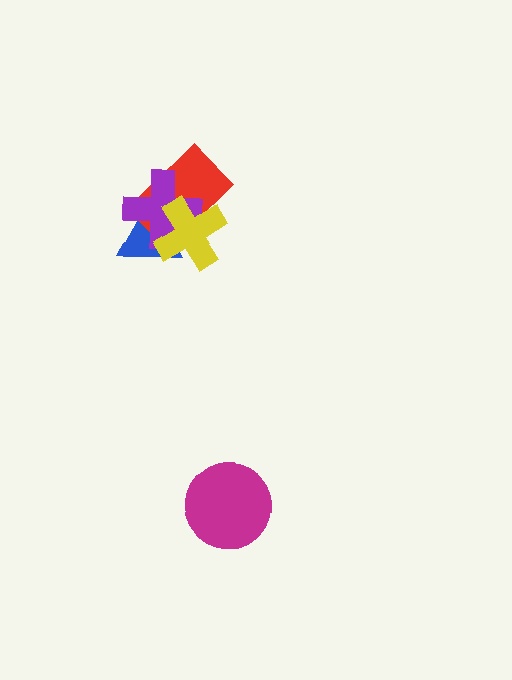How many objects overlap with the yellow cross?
3 objects overlap with the yellow cross.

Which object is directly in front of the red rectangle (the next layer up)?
The purple cross is directly in front of the red rectangle.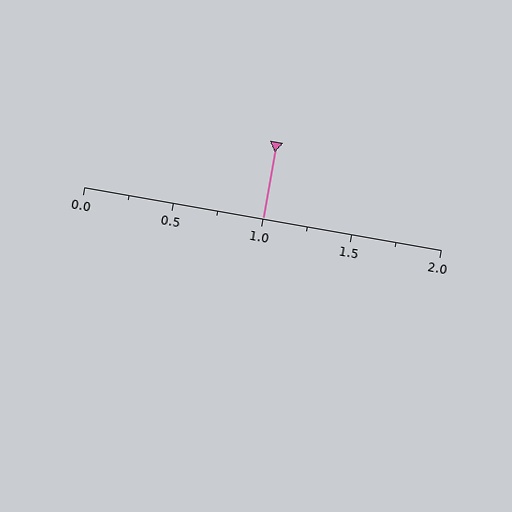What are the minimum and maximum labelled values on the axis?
The axis runs from 0.0 to 2.0.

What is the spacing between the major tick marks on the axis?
The major ticks are spaced 0.5 apart.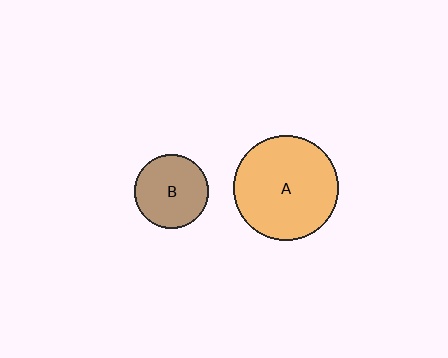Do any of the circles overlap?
No, none of the circles overlap.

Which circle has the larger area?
Circle A (orange).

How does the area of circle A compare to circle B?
Approximately 2.0 times.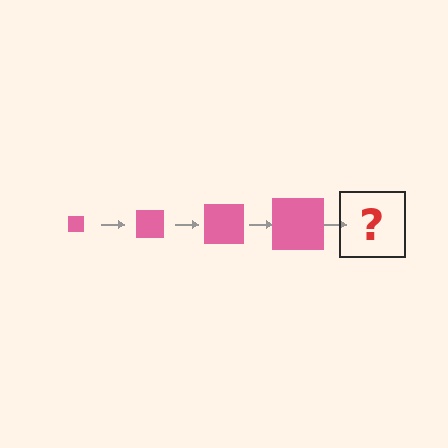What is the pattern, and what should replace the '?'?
The pattern is that the square gets progressively larger each step. The '?' should be a pink square, larger than the previous one.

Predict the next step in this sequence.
The next step is a pink square, larger than the previous one.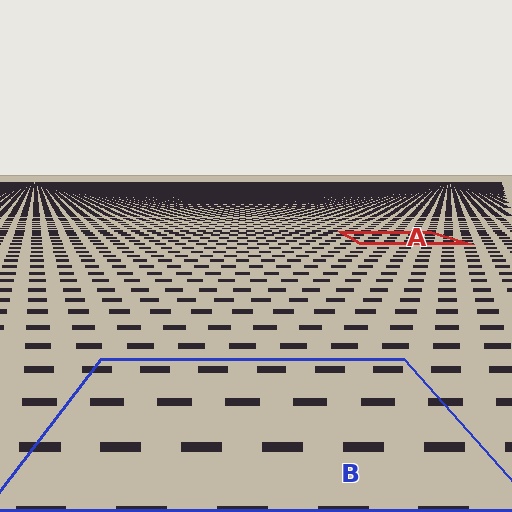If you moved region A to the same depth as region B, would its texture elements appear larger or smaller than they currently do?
They would appear larger. At a closer depth, the same texture elements are projected at a bigger on-screen size.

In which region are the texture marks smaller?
The texture marks are smaller in region A, because it is farther away.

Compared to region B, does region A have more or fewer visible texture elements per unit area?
Region A has more texture elements per unit area — they are packed more densely because it is farther away.